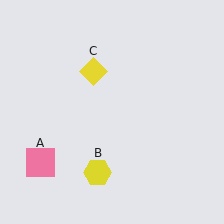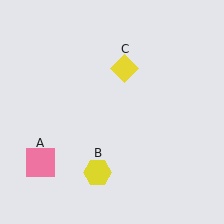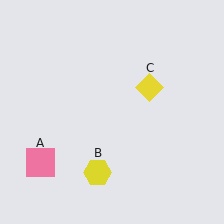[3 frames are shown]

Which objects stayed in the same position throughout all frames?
Pink square (object A) and yellow hexagon (object B) remained stationary.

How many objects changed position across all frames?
1 object changed position: yellow diamond (object C).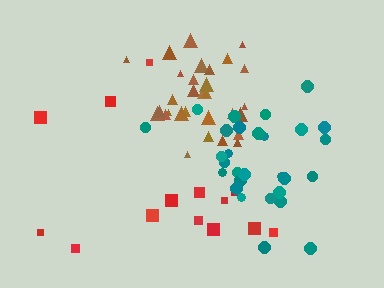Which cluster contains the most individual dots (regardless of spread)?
Brown (31).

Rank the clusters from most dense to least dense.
brown, teal, red.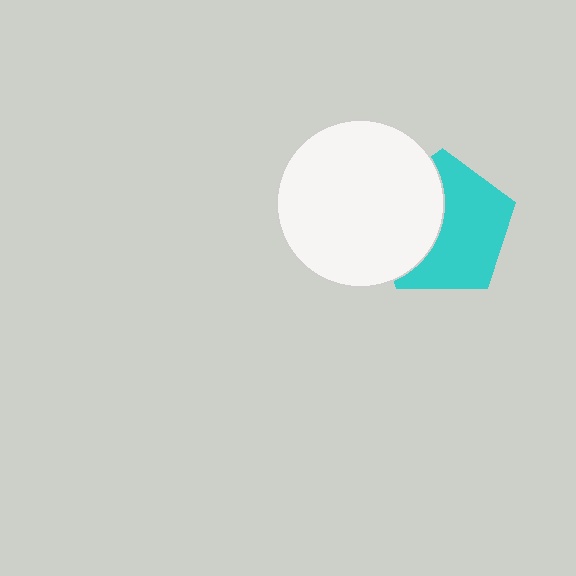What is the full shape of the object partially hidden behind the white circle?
The partially hidden object is a cyan pentagon.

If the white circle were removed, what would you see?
You would see the complete cyan pentagon.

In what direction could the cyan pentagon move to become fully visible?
The cyan pentagon could move right. That would shift it out from behind the white circle entirely.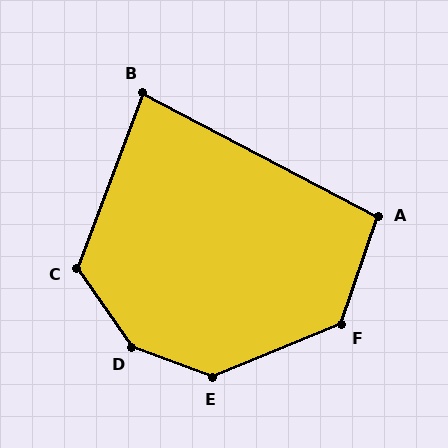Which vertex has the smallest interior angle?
B, at approximately 83 degrees.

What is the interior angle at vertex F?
Approximately 132 degrees (obtuse).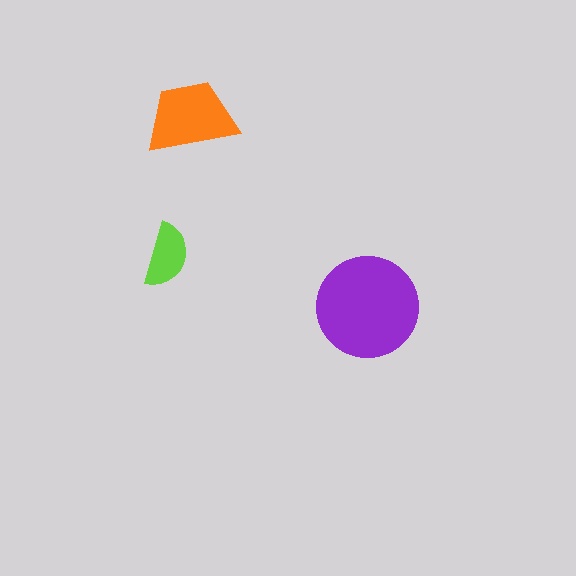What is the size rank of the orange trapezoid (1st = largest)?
2nd.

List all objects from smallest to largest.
The lime semicircle, the orange trapezoid, the purple circle.